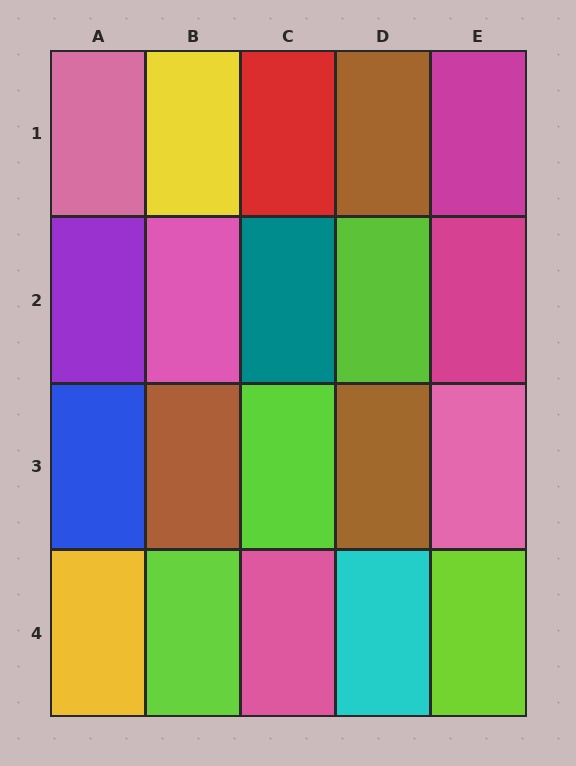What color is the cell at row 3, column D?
Brown.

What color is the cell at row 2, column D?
Lime.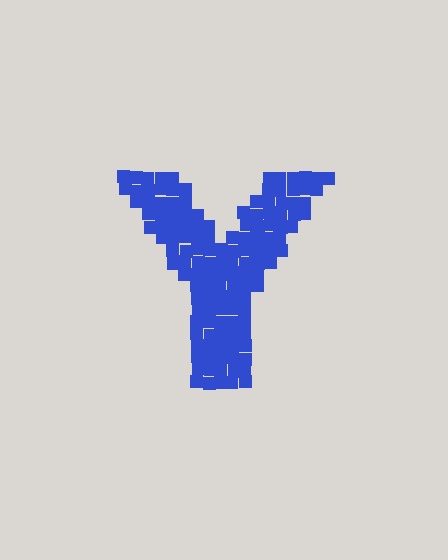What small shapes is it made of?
It is made of small squares.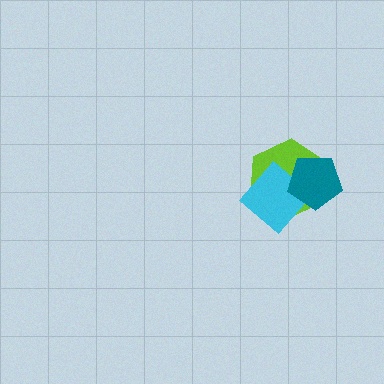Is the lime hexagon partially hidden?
Yes, it is partially covered by another shape.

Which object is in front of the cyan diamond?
The teal pentagon is in front of the cyan diamond.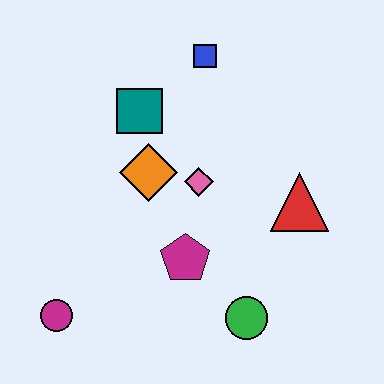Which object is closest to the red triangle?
The pink diamond is closest to the red triangle.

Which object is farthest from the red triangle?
The magenta circle is farthest from the red triangle.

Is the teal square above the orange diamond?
Yes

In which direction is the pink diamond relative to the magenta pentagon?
The pink diamond is above the magenta pentagon.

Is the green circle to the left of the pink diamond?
No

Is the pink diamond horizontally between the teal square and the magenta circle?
No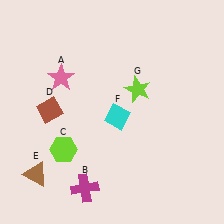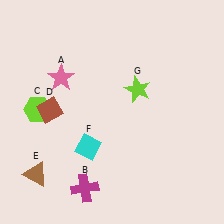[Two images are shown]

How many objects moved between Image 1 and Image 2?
2 objects moved between the two images.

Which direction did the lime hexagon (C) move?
The lime hexagon (C) moved up.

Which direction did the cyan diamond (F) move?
The cyan diamond (F) moved down.